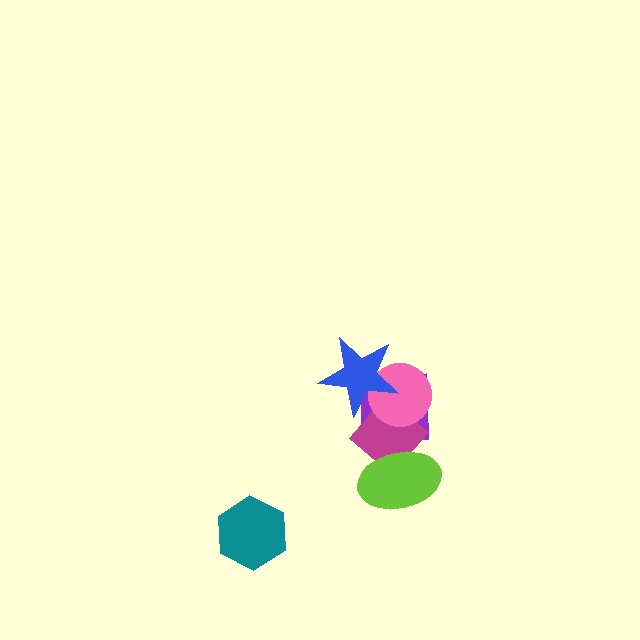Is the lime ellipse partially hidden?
No, no other shape covers it.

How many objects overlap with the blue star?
3 objects overlap with the blue star.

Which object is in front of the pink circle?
The blue star is in front of the pink circle.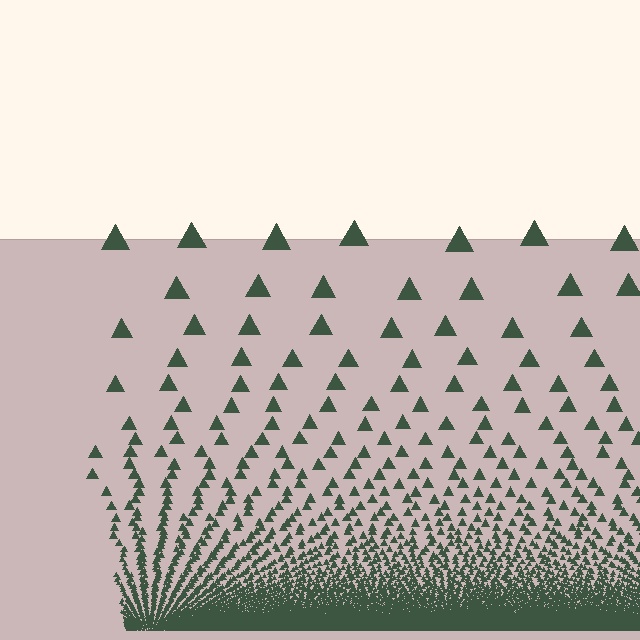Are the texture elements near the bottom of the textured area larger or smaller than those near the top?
Smaller. The gradient is inverted — elements near the bottom are smaller and denser.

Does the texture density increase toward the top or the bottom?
Density increases toward the bottom.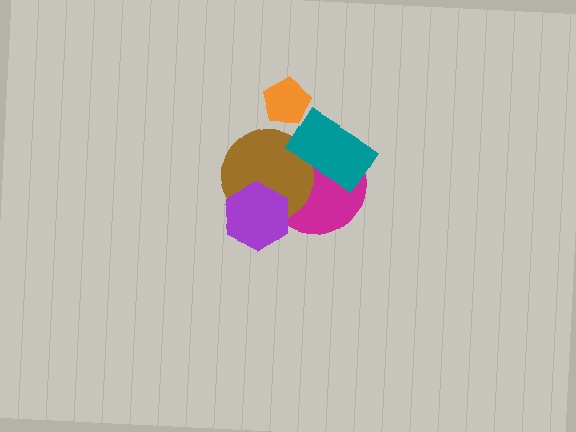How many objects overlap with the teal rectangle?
2 objects overlap with the teal rectangle.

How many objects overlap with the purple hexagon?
2 objects overlap with the purple hexagon.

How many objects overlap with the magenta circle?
3 objects overlap with the magenta circle.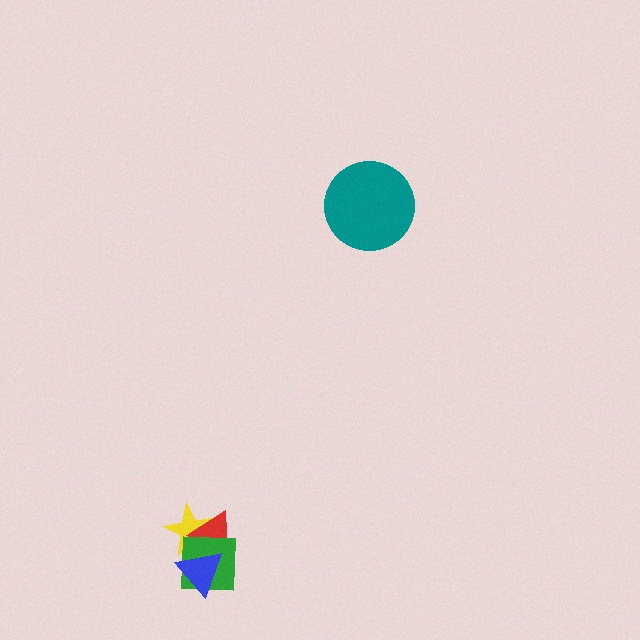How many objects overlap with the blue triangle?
3 objects overlap with the blue triangle.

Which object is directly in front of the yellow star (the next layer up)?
The red triangle is directly in front of the yellow star.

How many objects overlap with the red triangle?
3 objects overlap with the red triangle.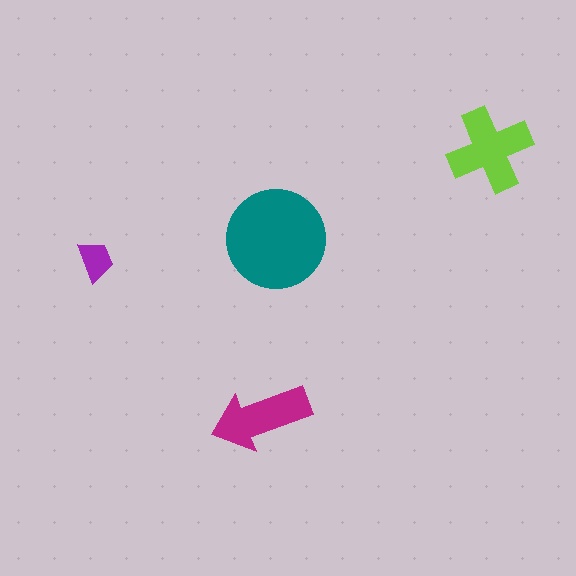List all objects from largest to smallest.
The teal circle, the lime cross, the magenta arrow, the purple trapezoid.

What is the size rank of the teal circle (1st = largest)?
1st.